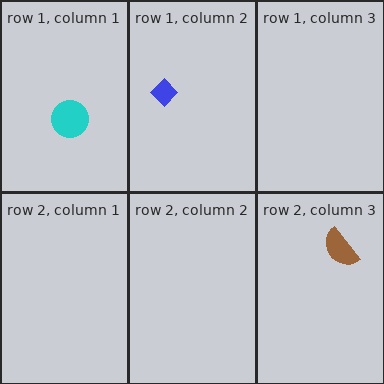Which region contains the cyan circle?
The row 1, column 1 region.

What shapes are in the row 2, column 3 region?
The brown semicircle.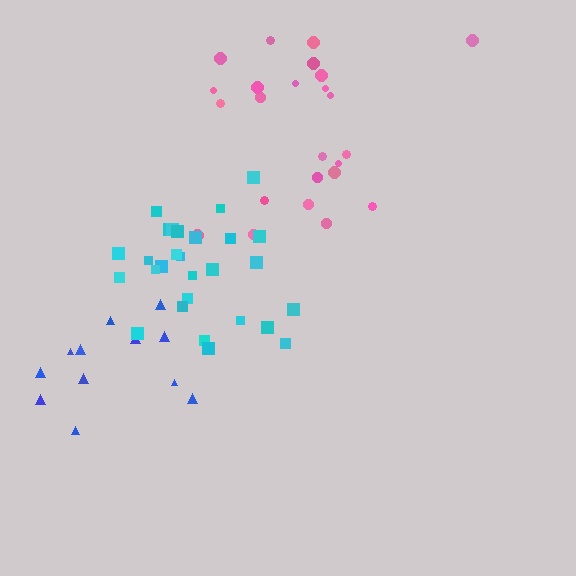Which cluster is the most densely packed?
Cyan.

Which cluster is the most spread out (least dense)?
Blue.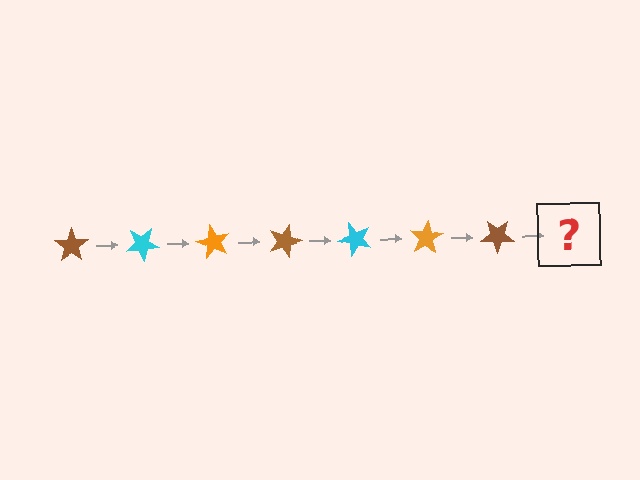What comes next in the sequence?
The next element should be a cyan star, rotated 210 degrees from the start.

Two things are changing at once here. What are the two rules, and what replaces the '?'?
The two rules are that it rotates 30 degrees each step and the color cycles through brown, cyan, and orange. The '?' should be a cyan star, rotated 210 degrees from the start.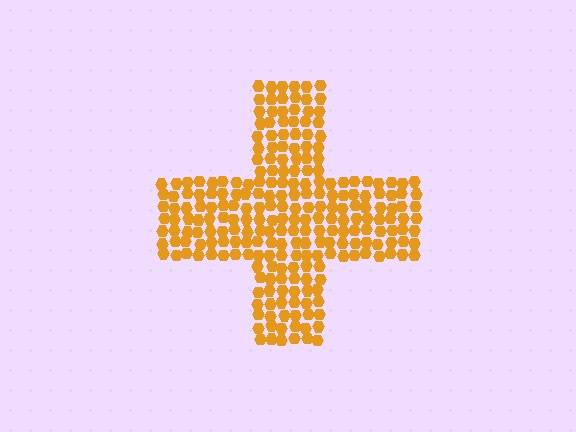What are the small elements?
The small elements are hexagons.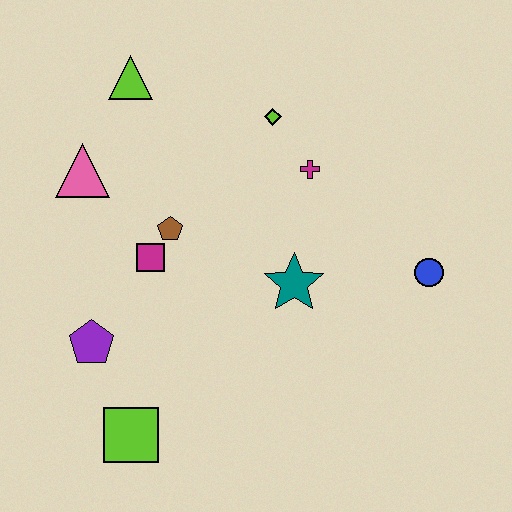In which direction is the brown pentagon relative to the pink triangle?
The brown pentagon is to the right of the pink triangle.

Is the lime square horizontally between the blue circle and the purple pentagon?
Yes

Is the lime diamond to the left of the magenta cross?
Yes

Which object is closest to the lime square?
The purple pentagon is closest to the lime square.